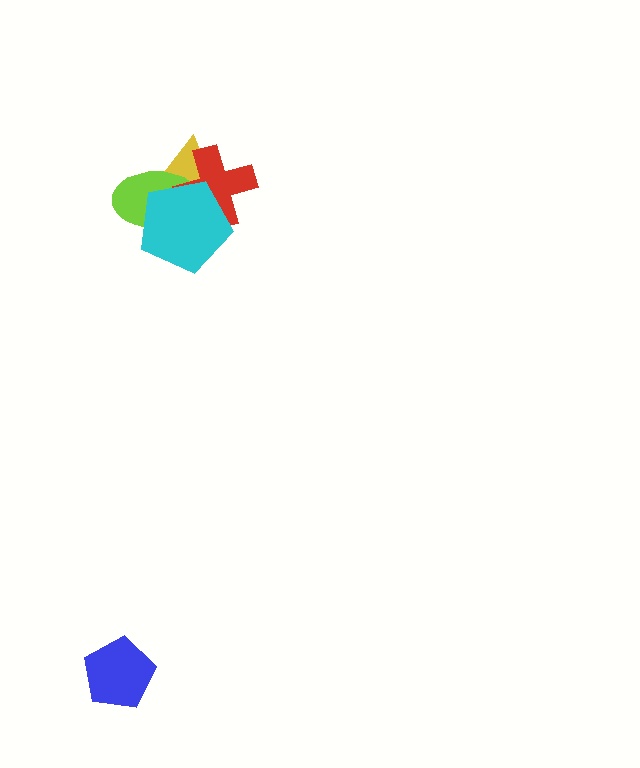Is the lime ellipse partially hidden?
Yes, it is partially covered by another shape.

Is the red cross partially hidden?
Yes, it is partially covered by another shape.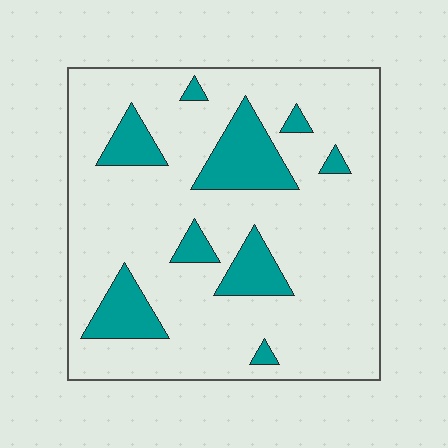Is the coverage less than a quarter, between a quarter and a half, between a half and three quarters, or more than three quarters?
Less than a quarter.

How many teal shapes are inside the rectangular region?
9.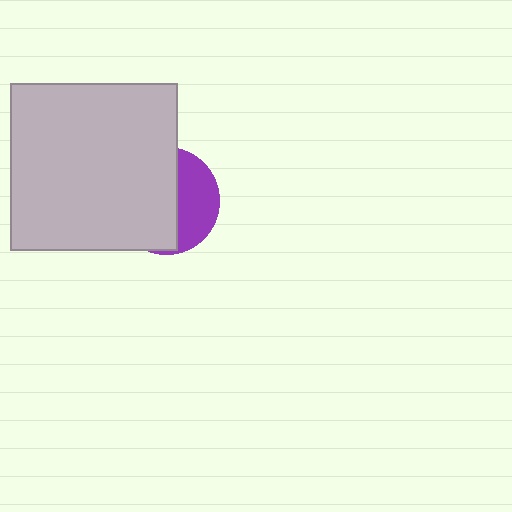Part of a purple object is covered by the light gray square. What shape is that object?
It is a circle.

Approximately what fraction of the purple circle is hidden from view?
Roughly 62% of the purple circle is hidden behind the light gray square.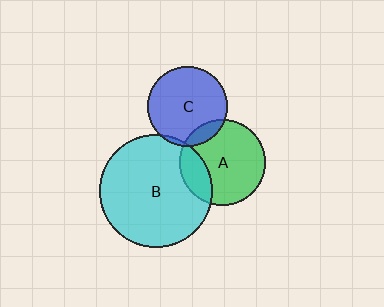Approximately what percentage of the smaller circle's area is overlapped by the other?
Approximately 10%.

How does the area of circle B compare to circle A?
Approximately 1.7 times.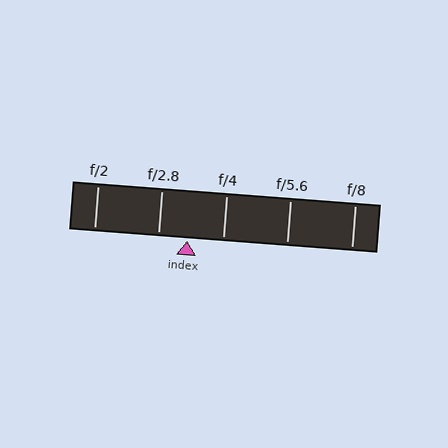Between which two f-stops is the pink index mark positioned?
The index mark is between f/2.8 and f/4.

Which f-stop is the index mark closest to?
The index mark is closest to f/2.8.